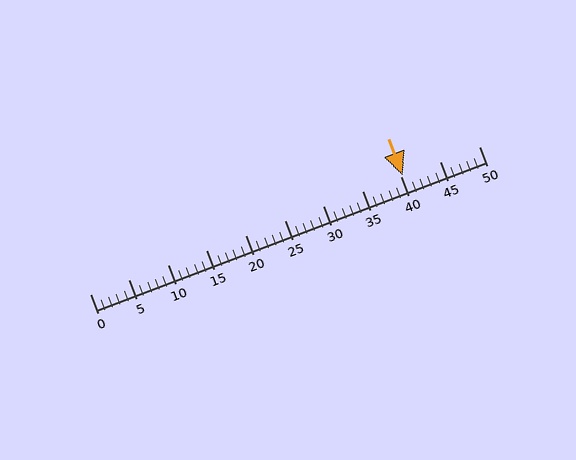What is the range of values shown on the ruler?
The ruler shows values from 0 to 50.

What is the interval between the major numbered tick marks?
The major tick marks are spaced 5 units apart.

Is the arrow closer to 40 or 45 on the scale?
The arrow is closer to 40.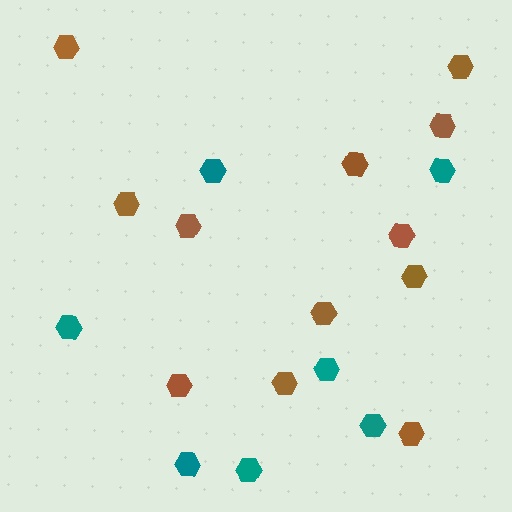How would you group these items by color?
There are 2 groups: one group of teal hexagons (7) and one group of brown hexagons (12).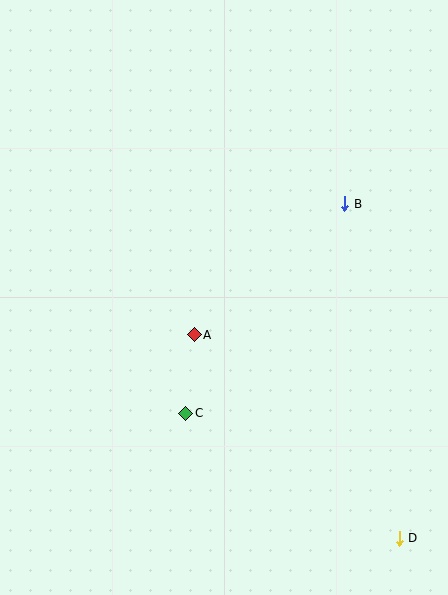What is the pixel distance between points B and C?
The distance between B and C is 263 pixels.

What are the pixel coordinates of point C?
Point C is at (186, 413).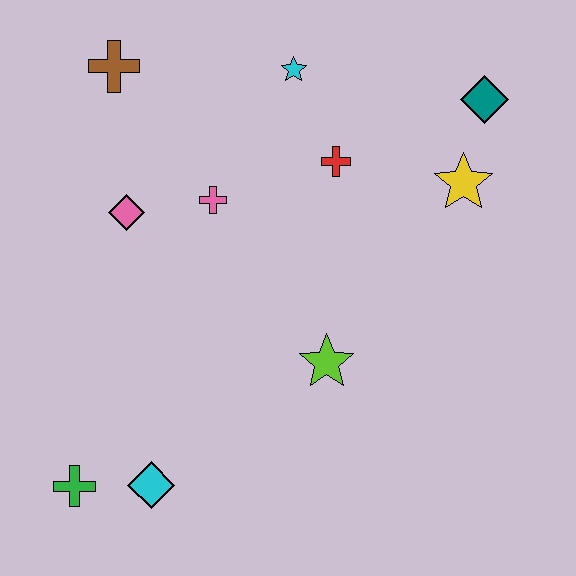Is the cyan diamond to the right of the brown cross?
Yes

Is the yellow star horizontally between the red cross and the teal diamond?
Yes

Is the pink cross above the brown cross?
No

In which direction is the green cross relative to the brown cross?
The green cross is below the brown cross.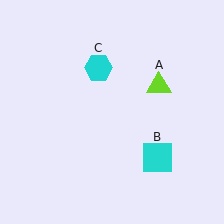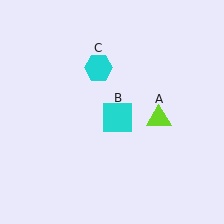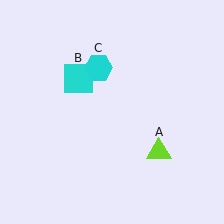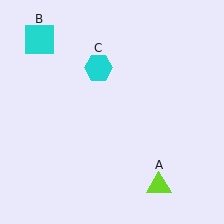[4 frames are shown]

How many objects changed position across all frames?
2 objects changed position: lime triangle (object A), cyan square (object B).